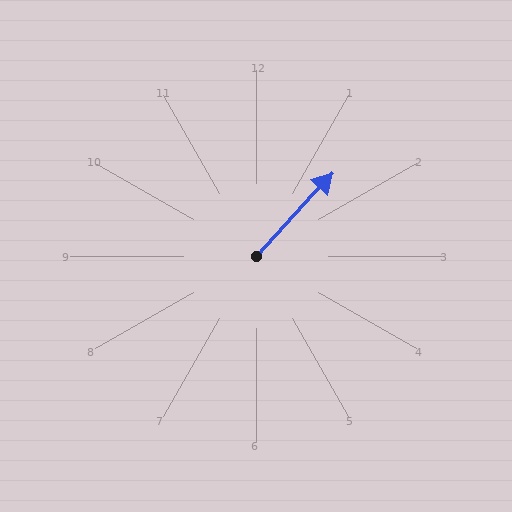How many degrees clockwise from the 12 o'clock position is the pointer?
Approximately 43 degrees.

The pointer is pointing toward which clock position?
Roughly 1 o'clock.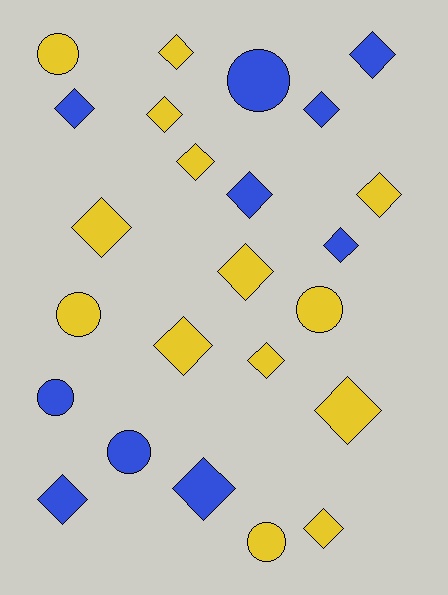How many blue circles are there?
There are 3 blue circles.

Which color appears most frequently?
Yellow, with 14 objects.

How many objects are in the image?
There are 24 objects.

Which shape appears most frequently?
Diamond, with 17 objects.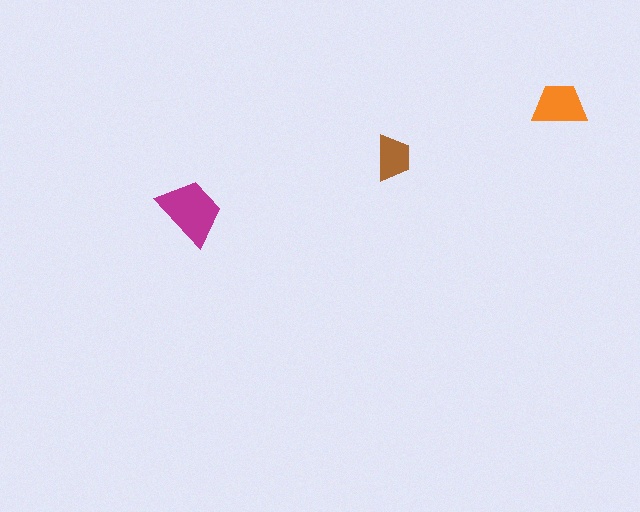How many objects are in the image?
There are 3 objects in the image.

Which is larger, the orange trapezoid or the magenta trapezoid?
The magenta one.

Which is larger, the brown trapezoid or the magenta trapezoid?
The magenta one.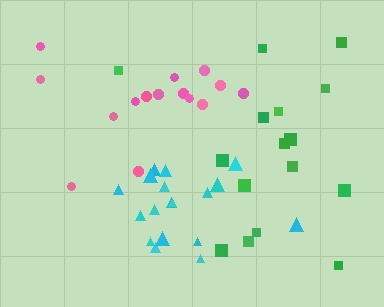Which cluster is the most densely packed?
Cyan.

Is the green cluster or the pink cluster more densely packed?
Pink.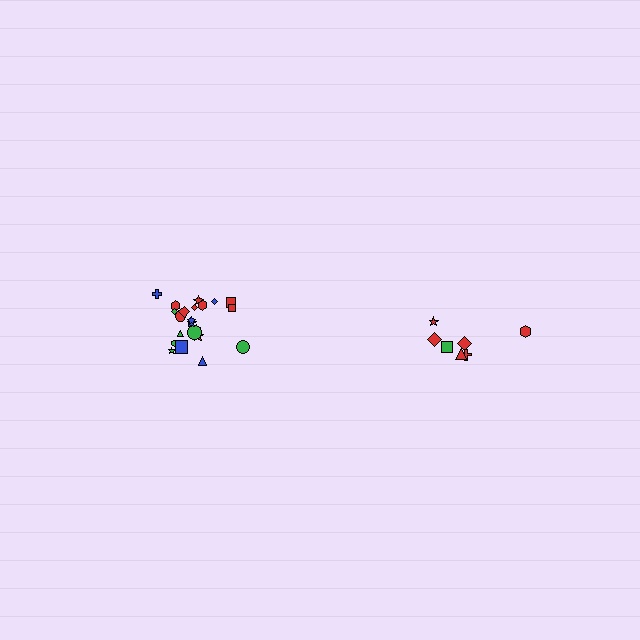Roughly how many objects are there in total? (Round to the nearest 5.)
Roughly 30 objects in total.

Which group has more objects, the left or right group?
The left group.